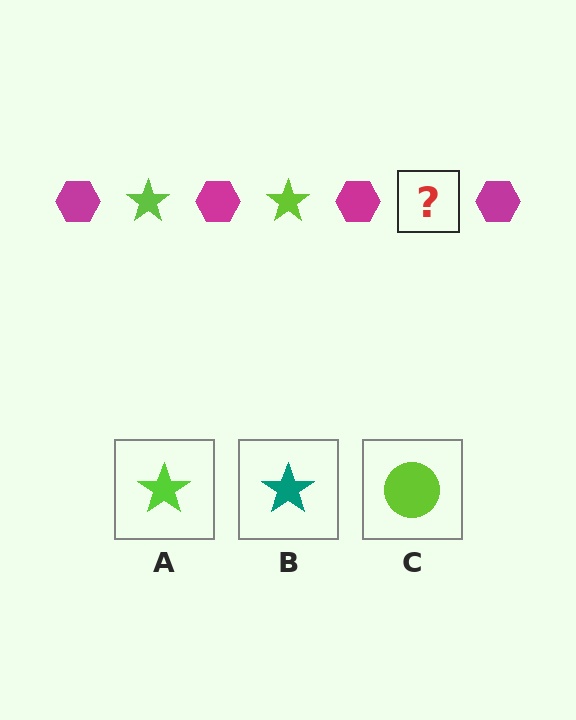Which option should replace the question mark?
Option A.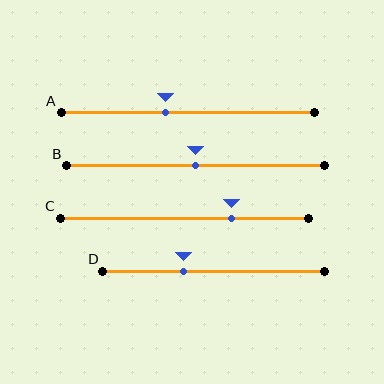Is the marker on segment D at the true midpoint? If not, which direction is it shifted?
No, the marker on segment D is shifted to the left by about 13% of the segment length.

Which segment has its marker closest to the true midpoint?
Segment B has its marker closest to the true midpoint.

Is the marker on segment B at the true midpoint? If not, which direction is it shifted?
Yes, the marker on segment B is at the true midpoint.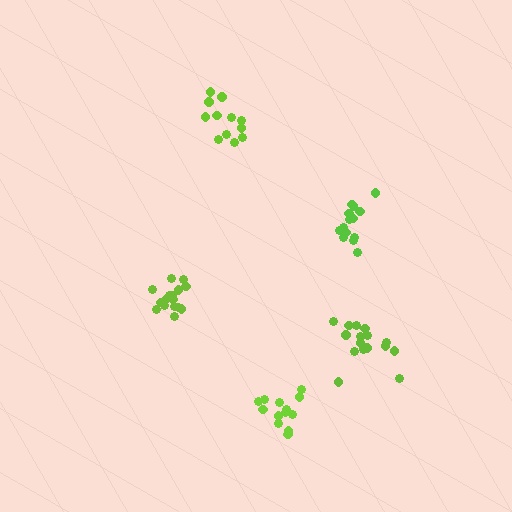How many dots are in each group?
Group 1: 16 dots, Group 2: 16 dots, Group 3: 12 dots, Group 4: 14 dots, Group 5: 14 dots (72 total).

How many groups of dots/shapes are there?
There are 5 groups.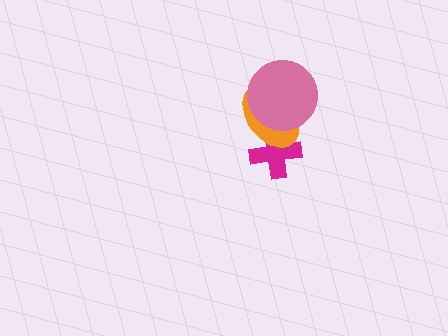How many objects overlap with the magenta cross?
1 object overlaps with the magenta cross.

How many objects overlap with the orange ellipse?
2 objects overlap with the orange ellipse.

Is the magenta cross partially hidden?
Yes, it is partially covered by another shape.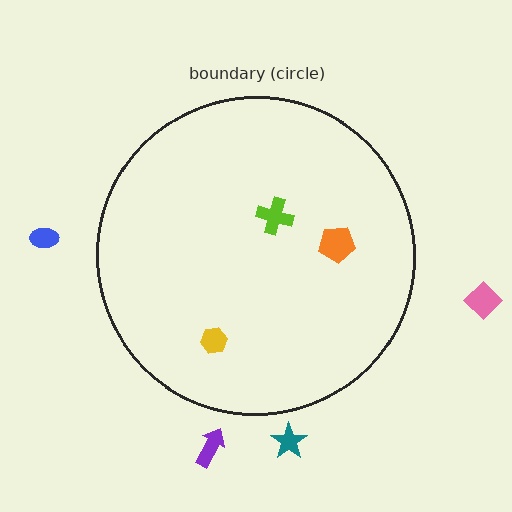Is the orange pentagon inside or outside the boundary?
Inside.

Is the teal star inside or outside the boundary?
Outside.